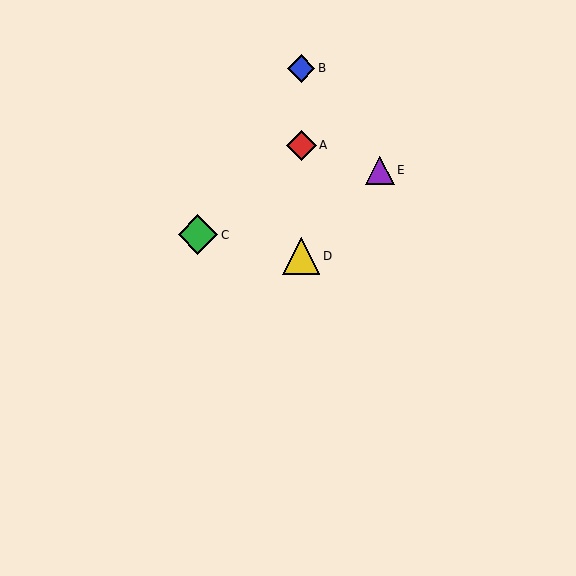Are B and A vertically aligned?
Yes, both are at x≈301.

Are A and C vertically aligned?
No, A is at x≈301 and C is at x≈198.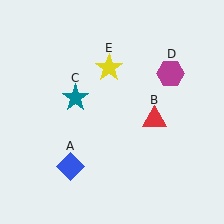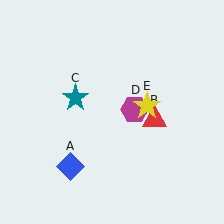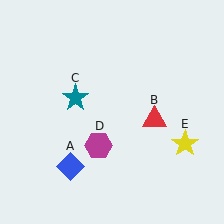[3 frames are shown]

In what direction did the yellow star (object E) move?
The yellow star (object E) moved down and to the right.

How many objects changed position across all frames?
2 objects changed position: magenta hexagon (object D), yellow star (object E).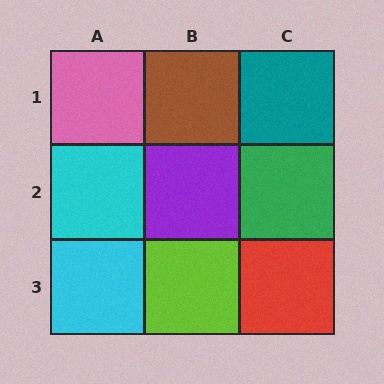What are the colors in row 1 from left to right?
Pink, brown, teal.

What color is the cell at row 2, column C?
Green.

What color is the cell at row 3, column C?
Red.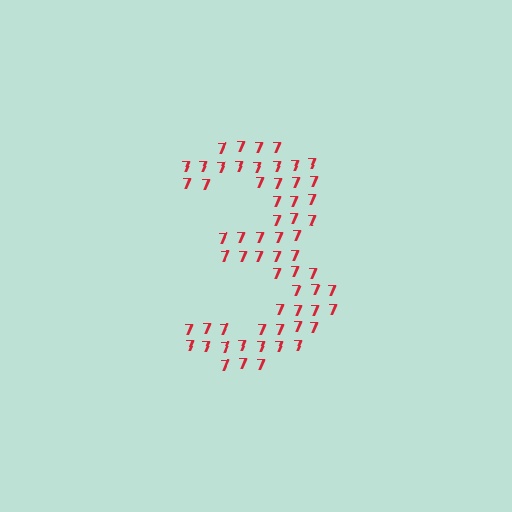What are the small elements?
The small elements are digit 7's.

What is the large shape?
The large shape is the digit 3.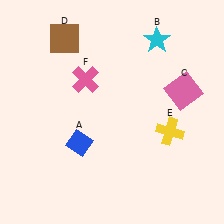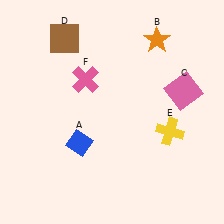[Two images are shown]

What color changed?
The star (B) changed from cyan in Image 1 to orange in Image 2.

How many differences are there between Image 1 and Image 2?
There is 1 difference between the two images.